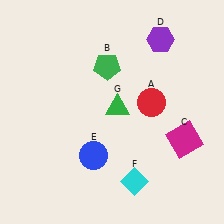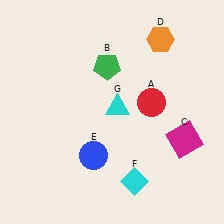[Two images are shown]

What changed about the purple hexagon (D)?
In Image 1, D is purple. In Image 2, it changed to orange.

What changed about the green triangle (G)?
In Image 1, G is green. In Image 2, it changed to cyan.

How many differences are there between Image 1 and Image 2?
There are 2 differences between the two images.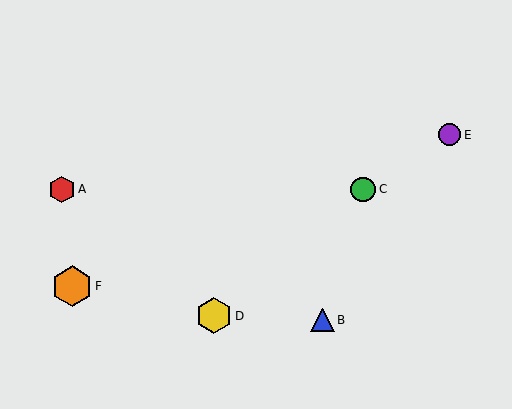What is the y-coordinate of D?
Object D is at y≈316.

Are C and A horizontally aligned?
Yes, both are at y≈190.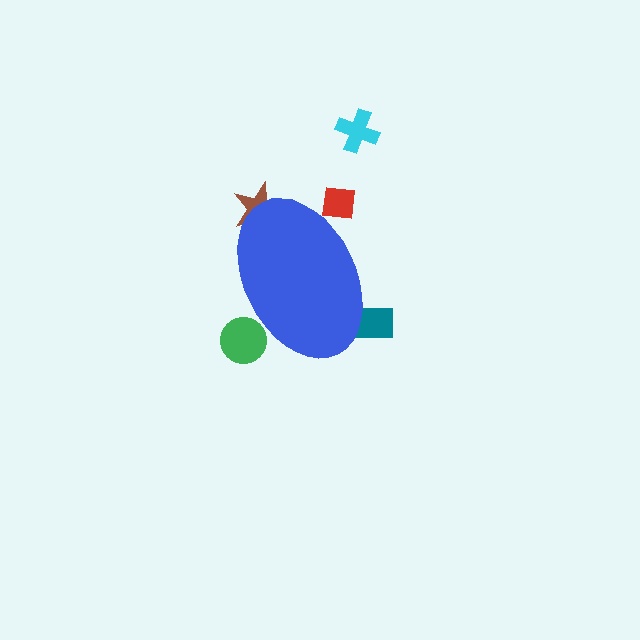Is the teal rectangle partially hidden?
Yes, the teal rectangle is partially hidden behind the blue ellipse.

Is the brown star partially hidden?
Yes, the brown star is partially hidden behind the blue ellipse.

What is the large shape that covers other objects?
A blue ellipse.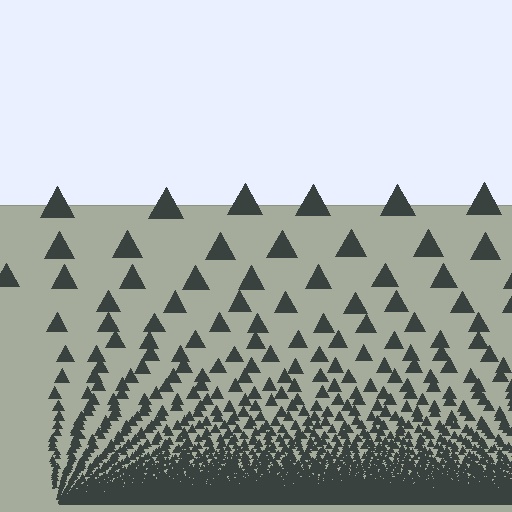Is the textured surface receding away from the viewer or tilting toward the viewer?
The surface appears to tilt toward the viewer. Texture elements get larger and sparser toward the top.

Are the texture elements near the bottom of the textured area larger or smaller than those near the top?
Smaller. The gradient is inverted — elements near the bottom are smaller and denser.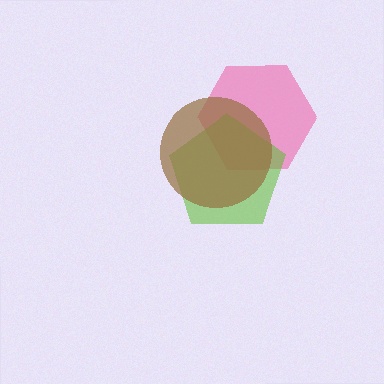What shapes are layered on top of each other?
The layered shapes are: a pink hexagon, a lime pentagon, a brown circle.